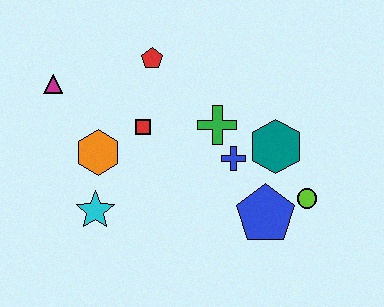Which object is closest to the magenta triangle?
The orange hexagon is closest to the magenta triangle.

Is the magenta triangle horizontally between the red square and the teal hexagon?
No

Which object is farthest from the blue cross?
The magenta triangle is farthest from the blue cross.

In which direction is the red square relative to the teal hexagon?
The red square is to the left of the teal hexagon.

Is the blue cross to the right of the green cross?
Yes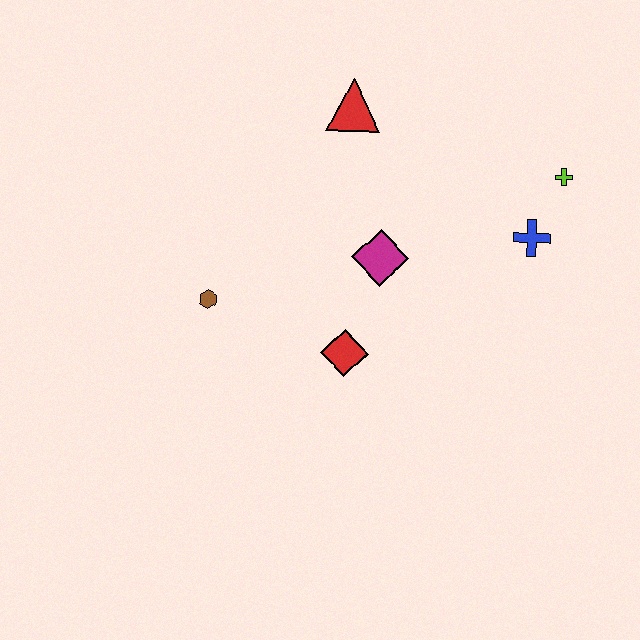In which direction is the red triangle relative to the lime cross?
The red triangle is to the left of the lime cross.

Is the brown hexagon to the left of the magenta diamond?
Yes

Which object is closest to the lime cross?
The blue cross is closest to the lime cross.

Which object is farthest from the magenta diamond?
The lime cross is farthest from the magenta diamond.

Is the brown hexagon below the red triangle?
Yes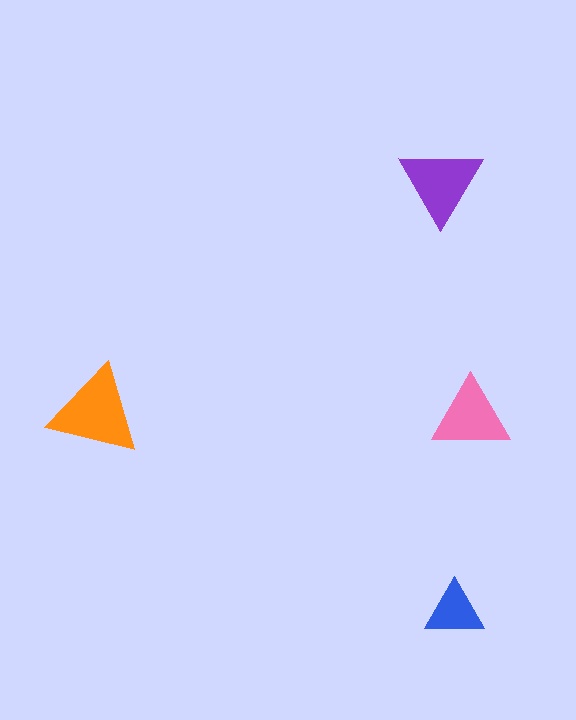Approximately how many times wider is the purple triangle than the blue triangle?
About 1.5 times wider.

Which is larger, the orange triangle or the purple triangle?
The orange one.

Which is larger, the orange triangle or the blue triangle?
The orange one.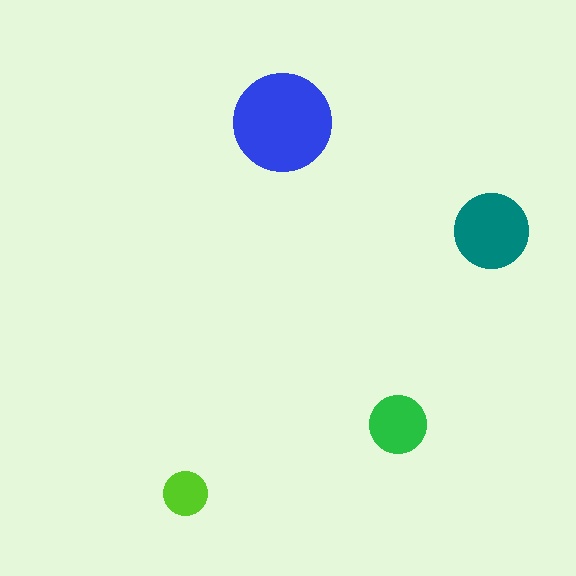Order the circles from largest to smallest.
the blue one, the teal one, the green one, the lime one.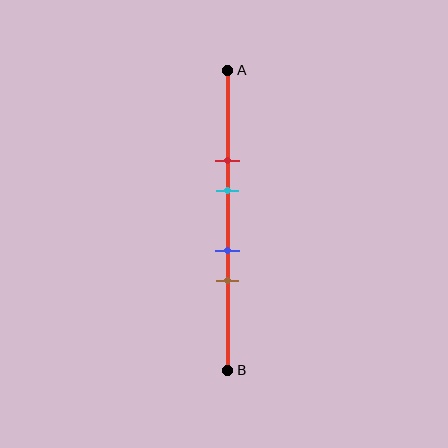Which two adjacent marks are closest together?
The blue and brown marks are the closest adjacent pair.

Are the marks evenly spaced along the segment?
No, the marks are not evenly spaced.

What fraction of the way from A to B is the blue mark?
The blue mark is approximately 60% (0.6) of the way from A to B.